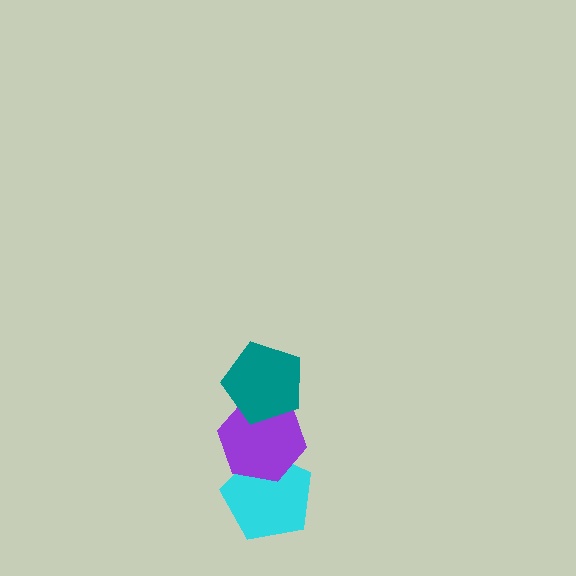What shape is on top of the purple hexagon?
The teal pentagon is on top of the purple hexagon.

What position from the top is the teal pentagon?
The teal pentagon is 1st from the top.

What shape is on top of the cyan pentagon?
The purple hexagon is on top of the cyan pentagon.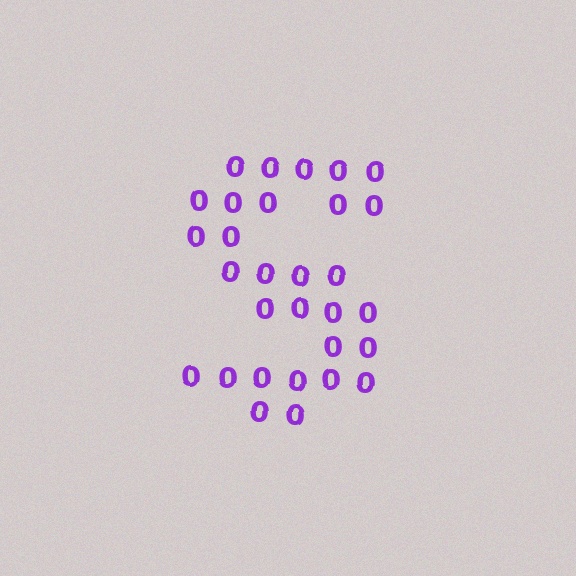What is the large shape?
The large shape is the letter S.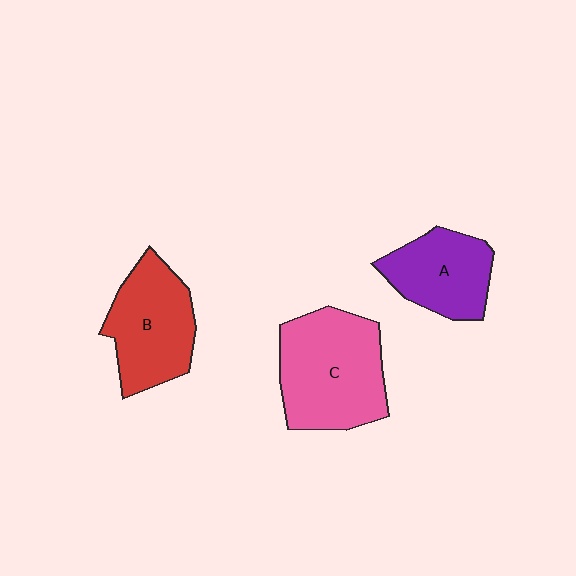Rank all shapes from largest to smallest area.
From largest to smallest: C (pink), B (red), A (purple).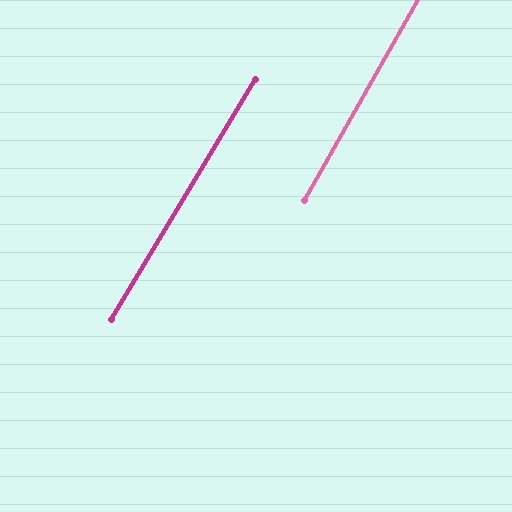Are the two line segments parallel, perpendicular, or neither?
Parallel — their directions differ by only 1.4°.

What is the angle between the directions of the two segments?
Approximately 1 degree.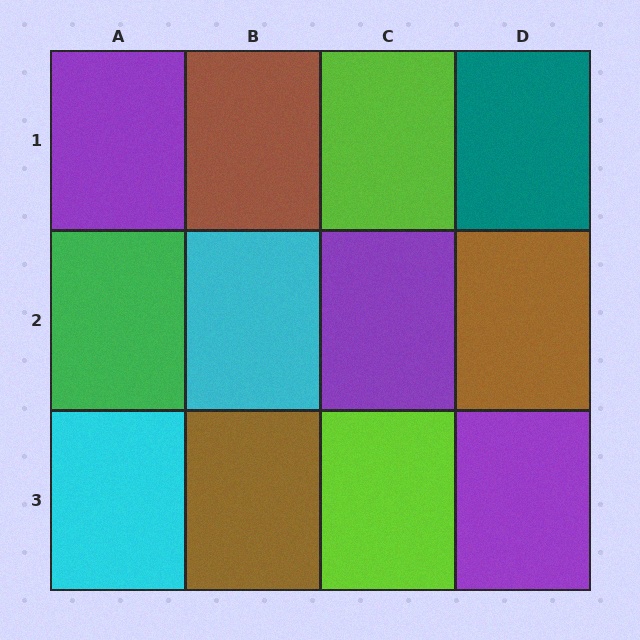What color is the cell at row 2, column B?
Cyan.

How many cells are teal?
1 cell is teal.